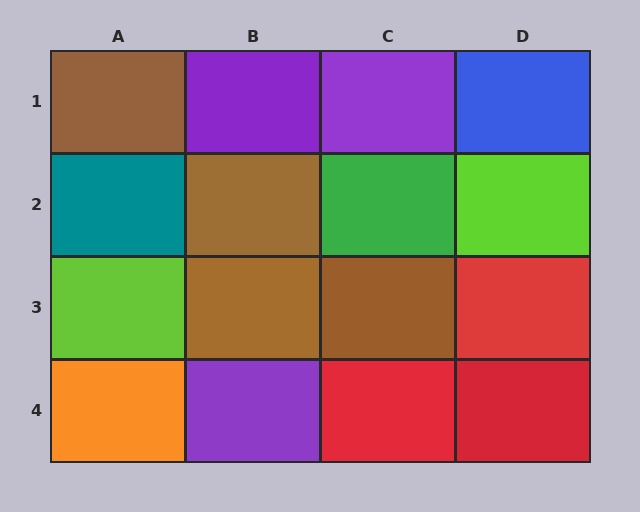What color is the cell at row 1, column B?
Purple.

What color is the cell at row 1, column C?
Purple.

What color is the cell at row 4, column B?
Purple.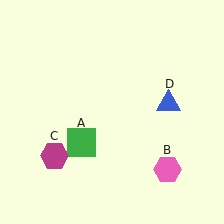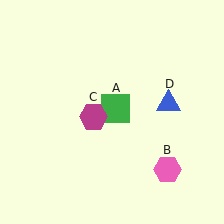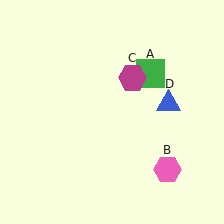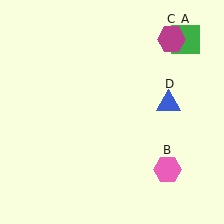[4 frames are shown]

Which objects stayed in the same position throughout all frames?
Pink hexagon (object B) and blue triangle (object D) remained stationary.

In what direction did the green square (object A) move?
The green square (object A) moved up and to the right.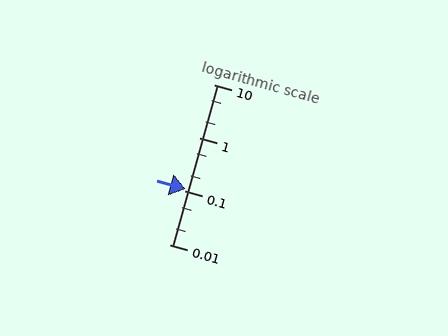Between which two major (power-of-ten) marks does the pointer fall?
The pointer is between 0.1 and 1.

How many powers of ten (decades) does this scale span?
The scale spans 3 decades, from 0.01 to 10.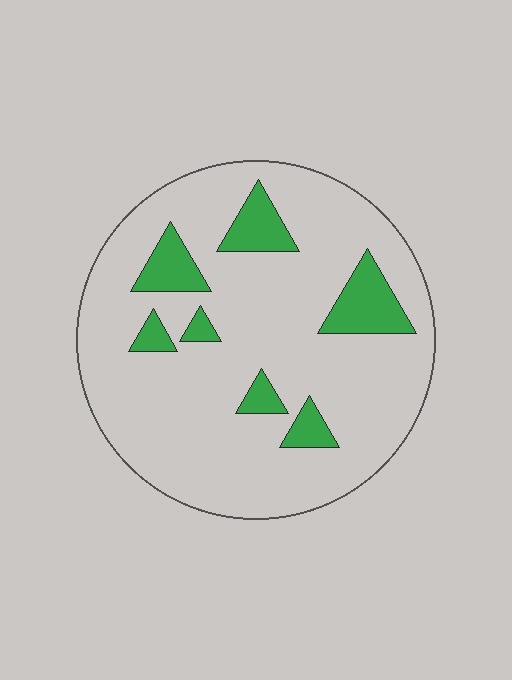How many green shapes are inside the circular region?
7.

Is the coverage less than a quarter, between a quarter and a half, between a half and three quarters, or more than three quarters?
Less than a quarter.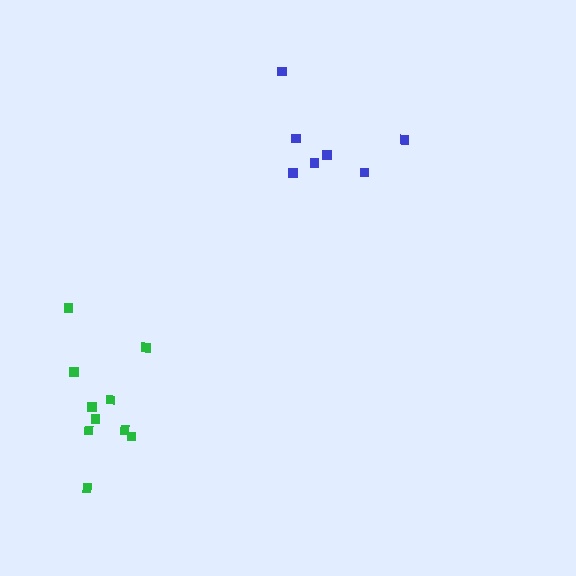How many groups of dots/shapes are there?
There are 2 groups.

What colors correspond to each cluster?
The clusters are colored: blue, green.